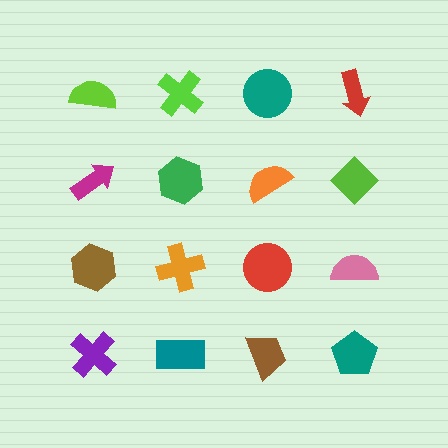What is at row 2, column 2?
A green hexagon.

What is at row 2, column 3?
An orange semicircle.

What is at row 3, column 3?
A red circle.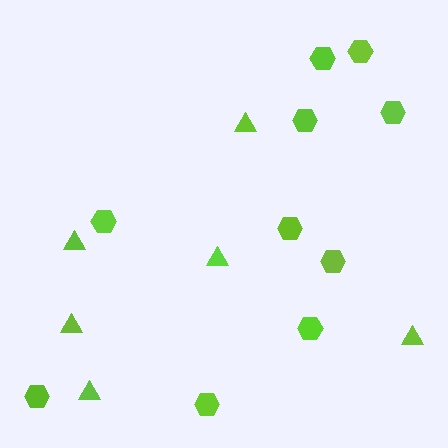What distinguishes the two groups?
There are 2 groups: one group of triangles (6) and one group of hexagons (10).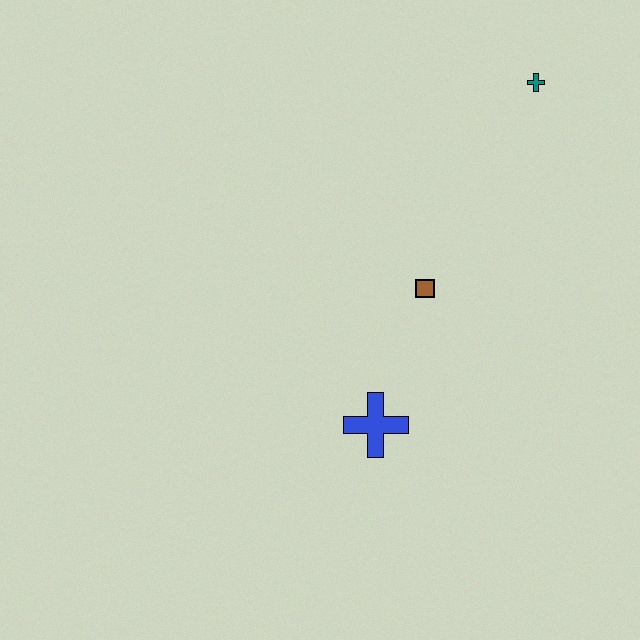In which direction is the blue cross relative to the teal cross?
The blue cross is below the teal cross.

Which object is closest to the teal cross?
The brown square is closest to the teal cross.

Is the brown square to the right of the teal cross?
No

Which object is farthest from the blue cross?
The teal cross is farthest from the blue cross.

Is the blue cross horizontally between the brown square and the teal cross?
No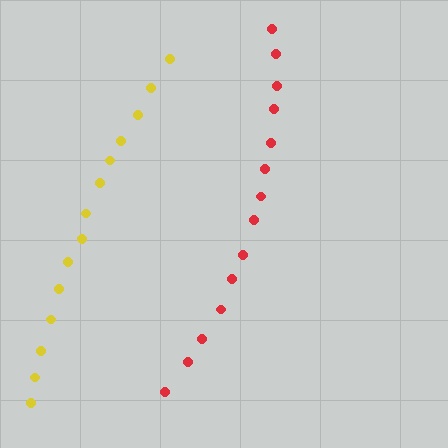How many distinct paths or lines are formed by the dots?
There are 2 distinct paths.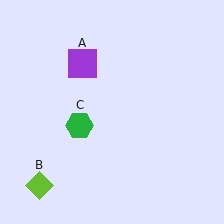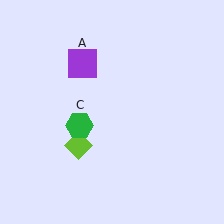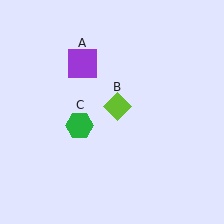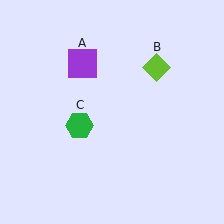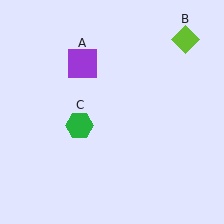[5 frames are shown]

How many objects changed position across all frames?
1 object changed position: lime diamond (object B).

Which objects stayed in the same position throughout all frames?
Purple square (object A) and green hexagon (object C) remained stationary.